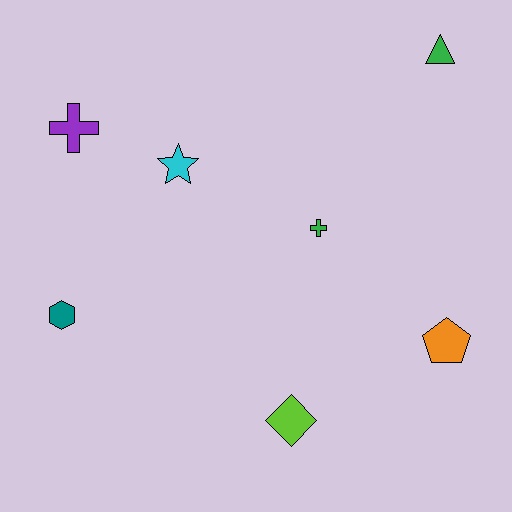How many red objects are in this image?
There are no red objects.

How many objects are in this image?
There are 7 objects.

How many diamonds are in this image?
There is 1 diamond.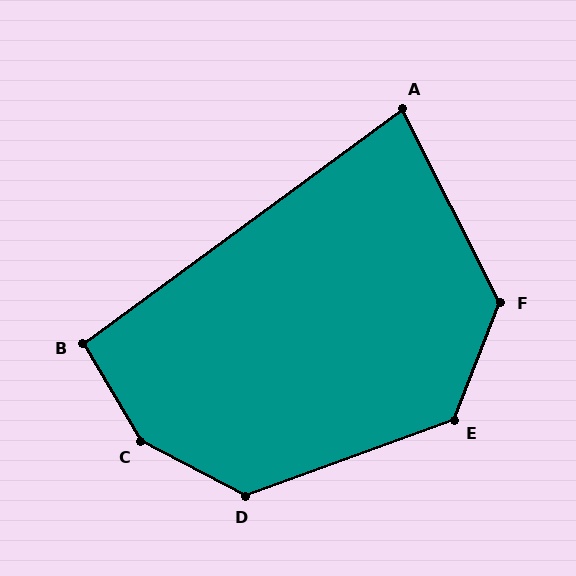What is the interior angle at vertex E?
Approximately 131 degrees (obtuse).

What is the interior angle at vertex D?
Approximately 132 degrees (obtuse).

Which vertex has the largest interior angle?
C, at approximately 148 degrees.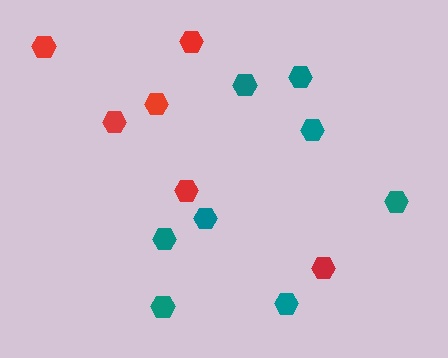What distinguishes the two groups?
There are 2 groups: one group of red hexagons (6) and one group of teal hexagons (8).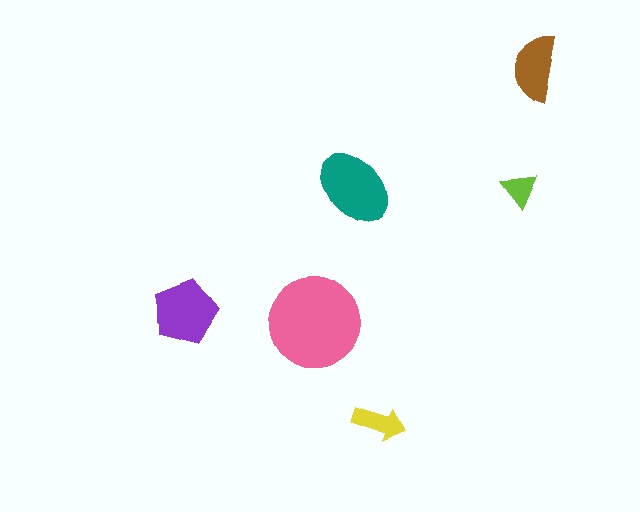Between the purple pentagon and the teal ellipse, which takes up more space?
The teal ellipse.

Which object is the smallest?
The lime triangle.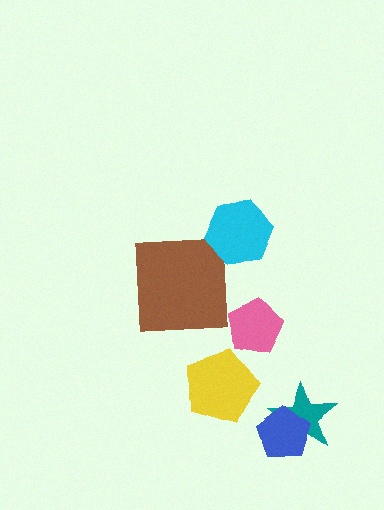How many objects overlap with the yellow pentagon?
0 objects overlap with the yellow pentagon.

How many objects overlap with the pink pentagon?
0 objects overlap with the pink pentagon.